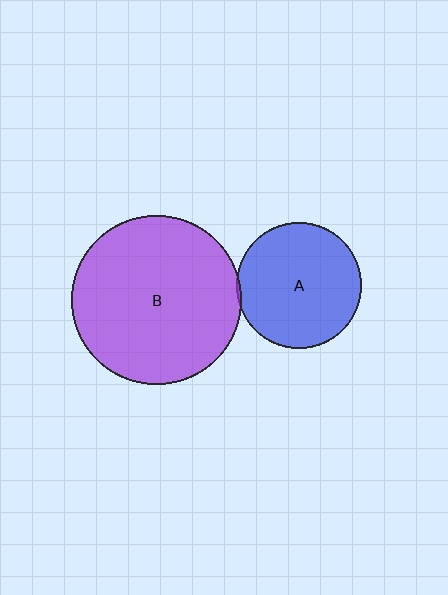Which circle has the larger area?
Circle B (purple).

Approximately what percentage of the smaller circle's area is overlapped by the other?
Approximately 5%.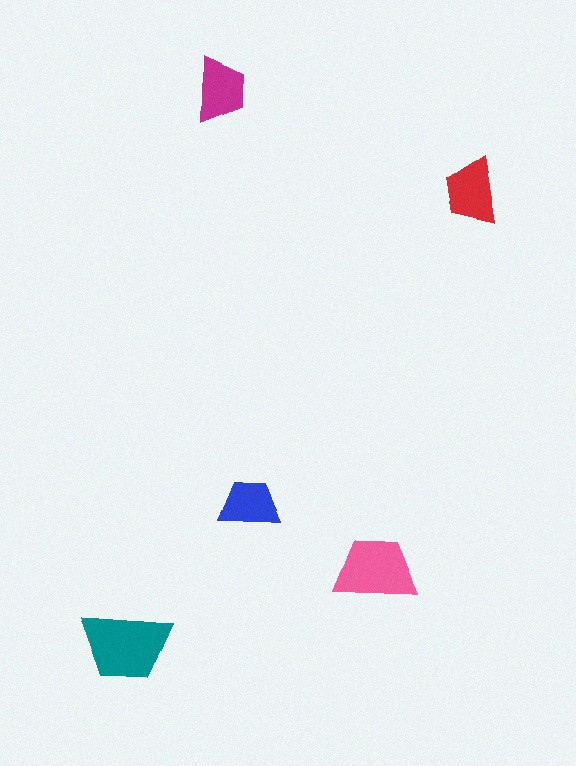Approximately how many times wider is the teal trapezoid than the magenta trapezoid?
About 1.5 times wider.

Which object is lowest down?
The teal trapezoid is bottommost.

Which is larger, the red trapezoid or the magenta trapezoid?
The red one.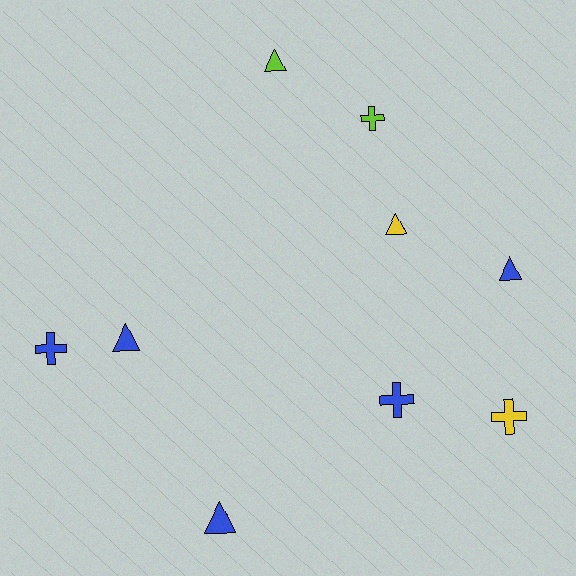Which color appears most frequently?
Blue, with 5 objects.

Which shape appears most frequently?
Triangle, with 5 objects.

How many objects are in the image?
There are 9 objects.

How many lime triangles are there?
There is 1 lime triangle.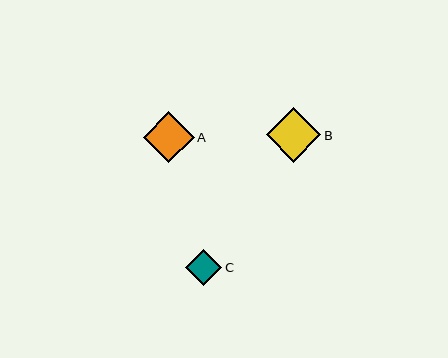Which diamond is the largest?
Diamond B is the largest with a size of approximately 55 pixels.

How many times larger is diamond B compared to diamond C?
Diamond B is approximately 1.5 times the size of diamond C.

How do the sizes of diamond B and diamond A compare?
Diamond B and diamond A are approximately the same size.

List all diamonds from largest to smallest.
From largest to smallest: B, A, C.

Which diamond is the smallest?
Diamond C is the smallest with a size of approximately 36 pixels.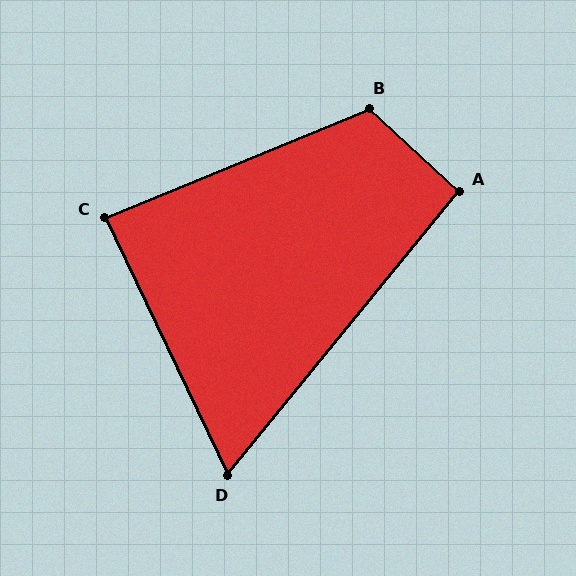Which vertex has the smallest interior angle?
D, at approximately 65 degrees.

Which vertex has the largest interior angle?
B, at approximately 115 degrees.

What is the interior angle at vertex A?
Approximately 93 degrees (approximately right).